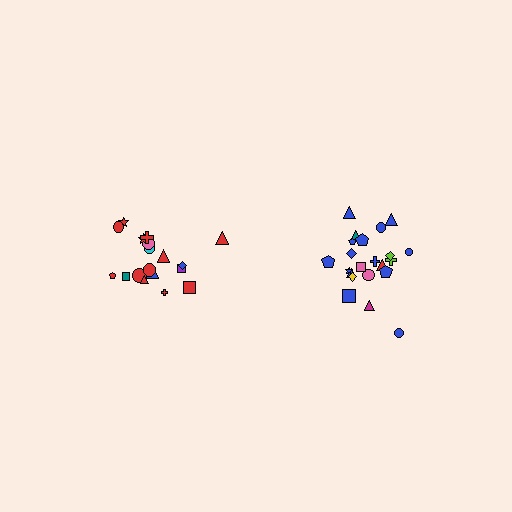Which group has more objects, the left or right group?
The right group.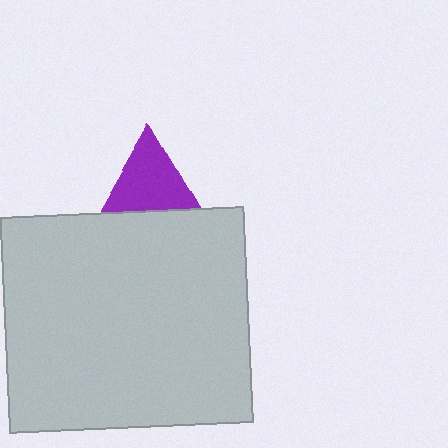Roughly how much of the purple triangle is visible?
About half of it is visible (roughly 60%).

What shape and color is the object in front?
The object in front is a light gray rectangle.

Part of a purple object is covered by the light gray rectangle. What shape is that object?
It is a triangle.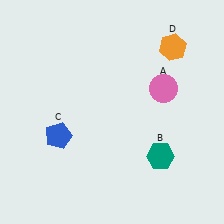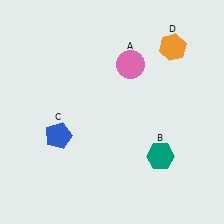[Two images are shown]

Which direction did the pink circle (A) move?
The pink circle (A) moved left.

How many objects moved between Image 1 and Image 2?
1 object moved between the two images.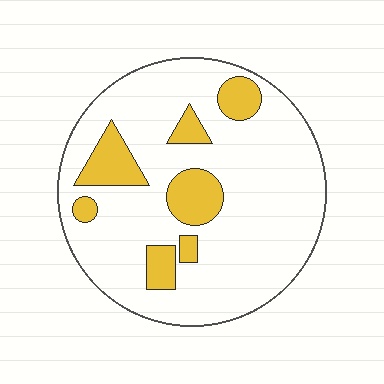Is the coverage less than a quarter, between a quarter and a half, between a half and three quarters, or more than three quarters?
Less than a quarter.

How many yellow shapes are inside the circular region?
7.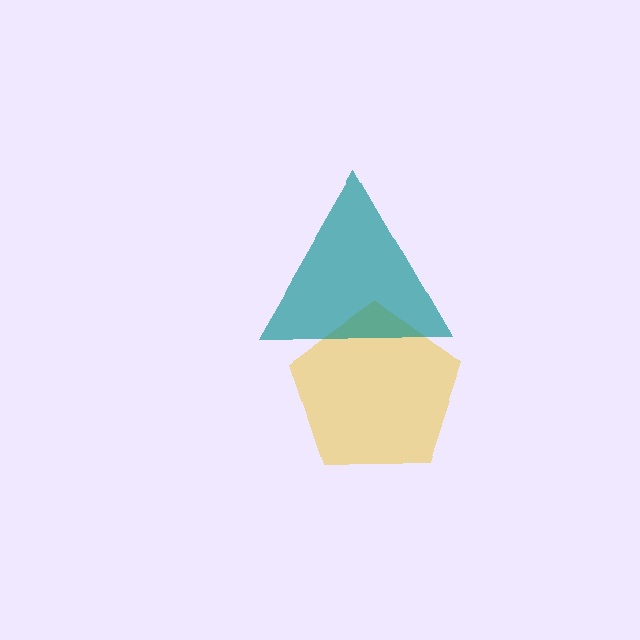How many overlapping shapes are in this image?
There are 2 overlapping shapes in the image.